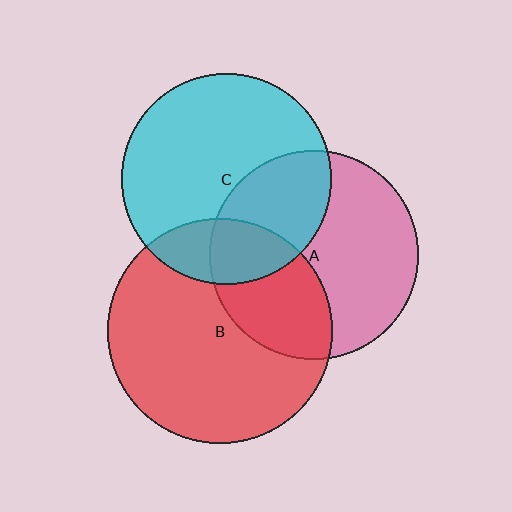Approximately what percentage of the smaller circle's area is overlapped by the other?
Approximately 35%.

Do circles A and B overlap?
Yes.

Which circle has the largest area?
Circle B (red).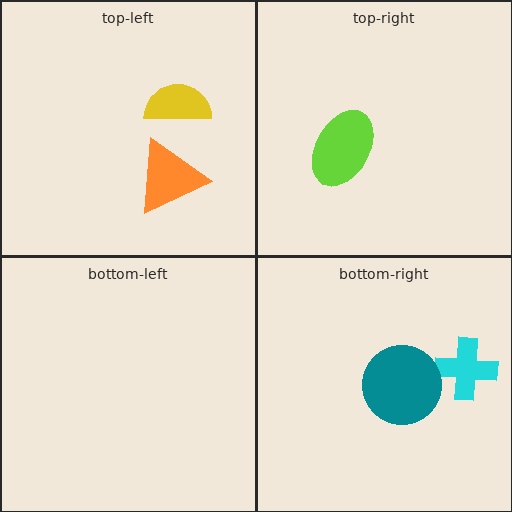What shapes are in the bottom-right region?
The cyan cross, the teal circle.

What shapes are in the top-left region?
The yellow semicircle, the orange triangle.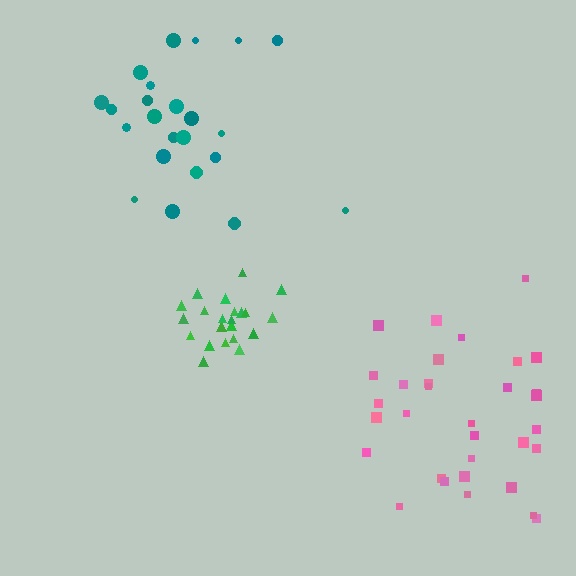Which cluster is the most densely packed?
Green.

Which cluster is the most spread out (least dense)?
Teal.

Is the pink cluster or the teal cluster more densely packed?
Pink.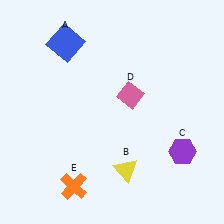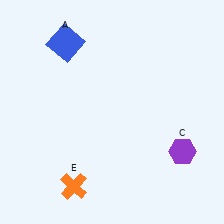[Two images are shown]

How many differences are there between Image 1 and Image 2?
There are 2 differences between the two images.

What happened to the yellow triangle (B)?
The yellow triangle (B) was removed in Image 2. It was in the bottom-right area of Image 1.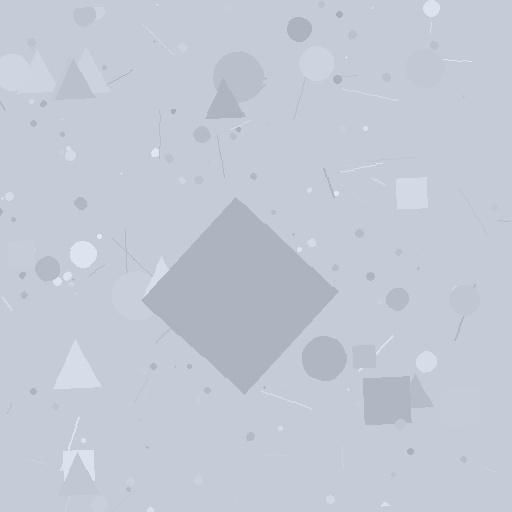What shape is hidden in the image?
A diamond is hidden in the image.